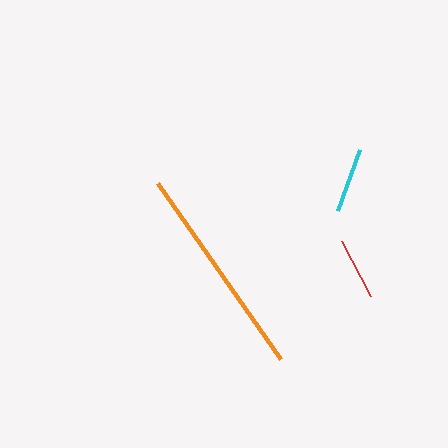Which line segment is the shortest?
The red line is the shortest at approximately 62 pixels.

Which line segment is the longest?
The orange line is the longest at approximately 215 pixels.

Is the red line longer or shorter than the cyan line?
The cyan line is longer than the red line.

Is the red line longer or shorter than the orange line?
The orange line is longer than the red line.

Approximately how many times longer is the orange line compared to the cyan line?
The orange line is approximately 3.3 times the length of the cyan line.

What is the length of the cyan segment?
The cyan segment is approximately 65 pixels long.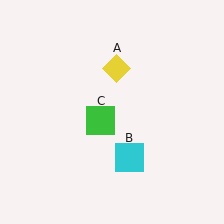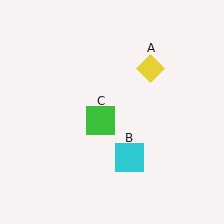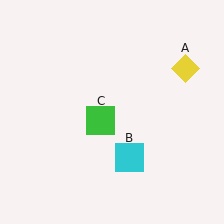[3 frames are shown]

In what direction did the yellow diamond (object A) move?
The yellow diamond (object A) moved right.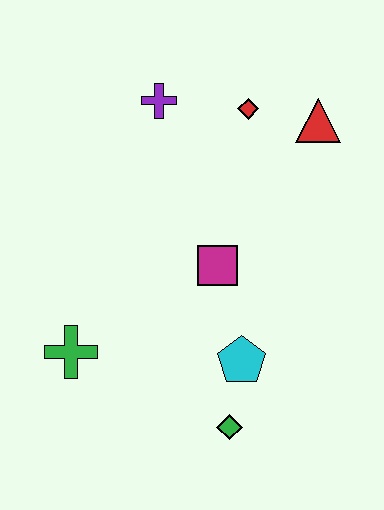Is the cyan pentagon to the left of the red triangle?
Yes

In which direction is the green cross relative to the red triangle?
The green cross is to the left of the red triangle.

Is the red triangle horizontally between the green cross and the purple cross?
No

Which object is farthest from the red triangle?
The green cross is farthest from the red triangle.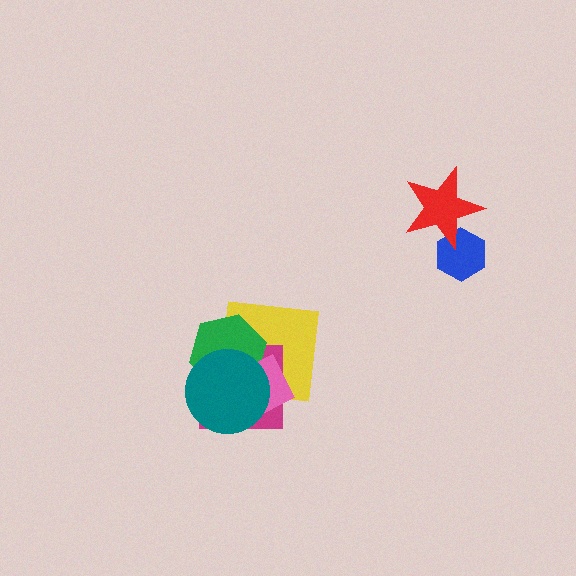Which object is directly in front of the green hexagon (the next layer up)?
The pink diamond is directly in front of the green hexagon.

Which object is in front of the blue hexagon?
The red star is in front of the blue hexagon.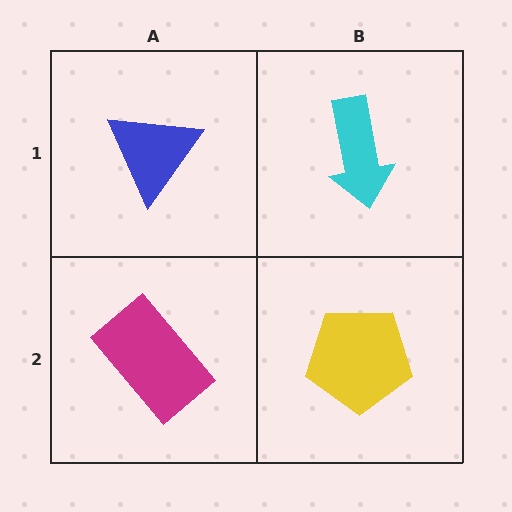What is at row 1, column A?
A blue triangle.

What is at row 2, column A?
A magenta rectangle.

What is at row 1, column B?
A cyan arrow.